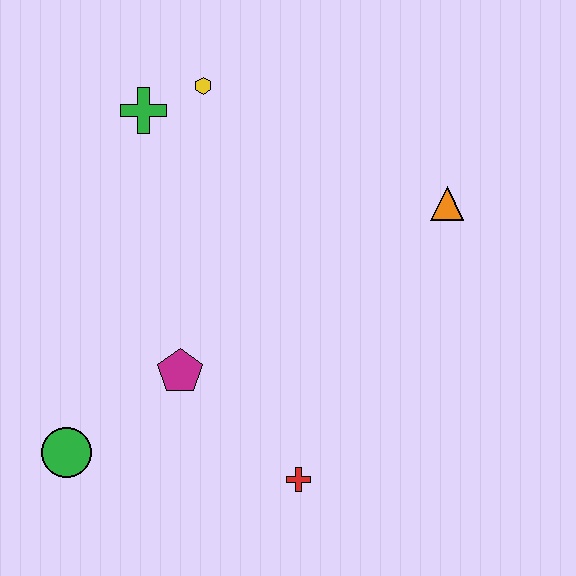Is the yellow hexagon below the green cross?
No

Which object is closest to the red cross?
The magenta pentagon is closest to the red cross.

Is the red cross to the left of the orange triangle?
Yes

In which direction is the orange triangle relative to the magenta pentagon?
The orange triangle is to the right of the magenta pentagon.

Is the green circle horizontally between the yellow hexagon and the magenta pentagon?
No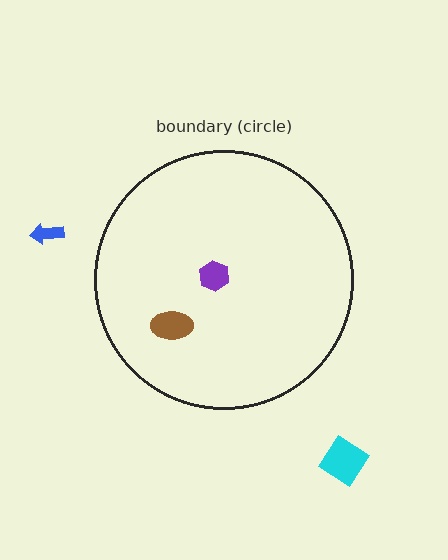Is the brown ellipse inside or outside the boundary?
Inside.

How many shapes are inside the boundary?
2 inside, 2 outside.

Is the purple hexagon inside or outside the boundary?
Inside.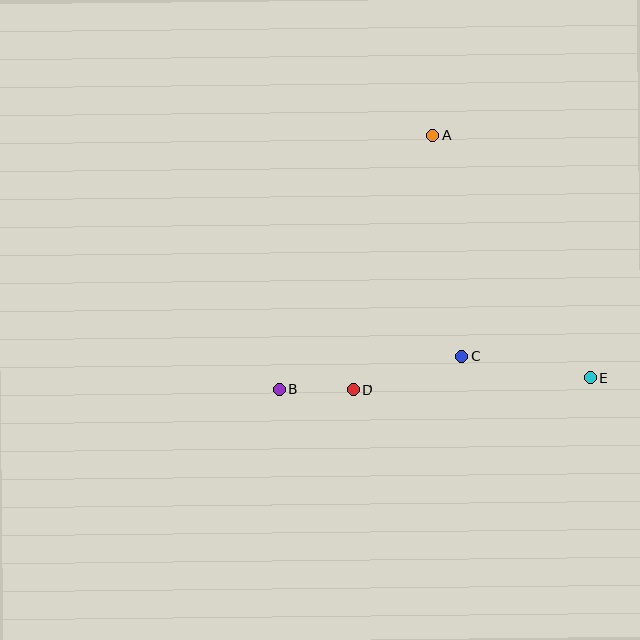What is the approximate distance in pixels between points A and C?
The distance between A and C is approximately 223 pixels.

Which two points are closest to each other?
Points B and D are closest to each other.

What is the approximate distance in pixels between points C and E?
The distance between C and E is approximately 130 pixels.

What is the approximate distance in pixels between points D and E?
The distance between D and E is approximately 237 pixels.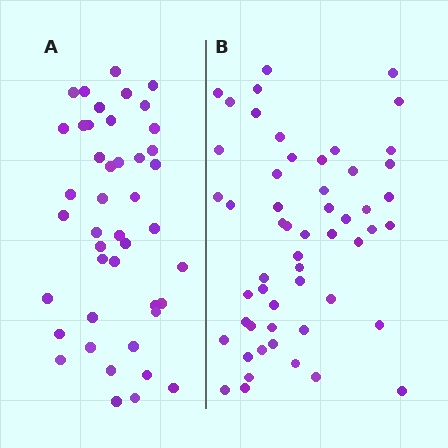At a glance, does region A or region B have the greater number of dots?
Region B (the right region) has more dots.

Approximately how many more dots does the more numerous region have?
Region B has roughly 10 or so more dots than region A.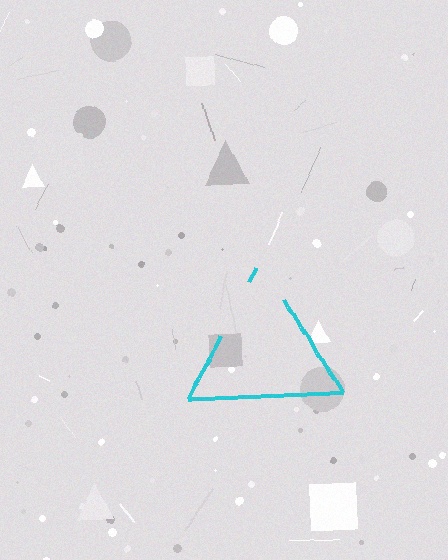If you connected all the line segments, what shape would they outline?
They would outline a triangle.